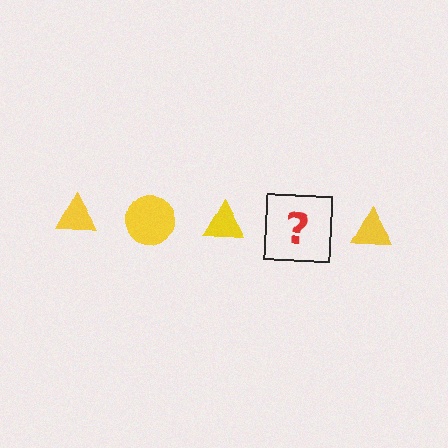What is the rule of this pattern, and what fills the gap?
The rule is that the pattern cycles through triangle, circle shapes in yellow. The gap should be filled with a yellow circle.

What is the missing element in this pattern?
The missing element is a yellow circle.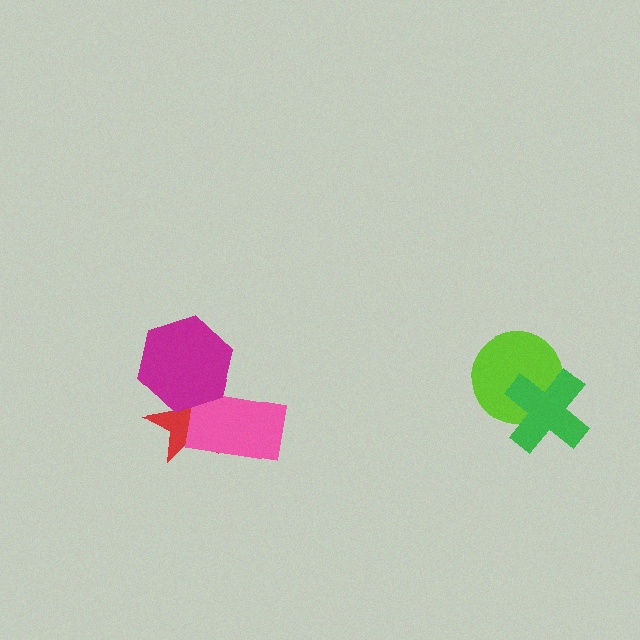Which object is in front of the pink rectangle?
The magenta hexagon is in front of the pink rectangle.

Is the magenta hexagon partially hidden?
No, no other shape covers it.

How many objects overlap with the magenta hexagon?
2 objects overlap with the magenta hexagon.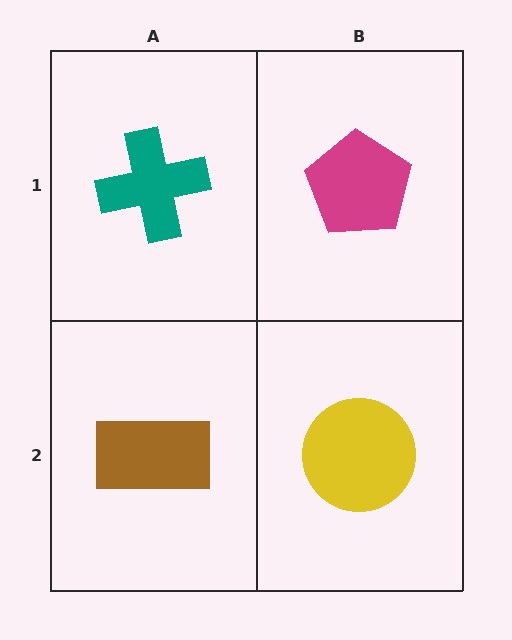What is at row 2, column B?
A yellow circle.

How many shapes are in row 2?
2 shapes.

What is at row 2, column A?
A brown rectangle.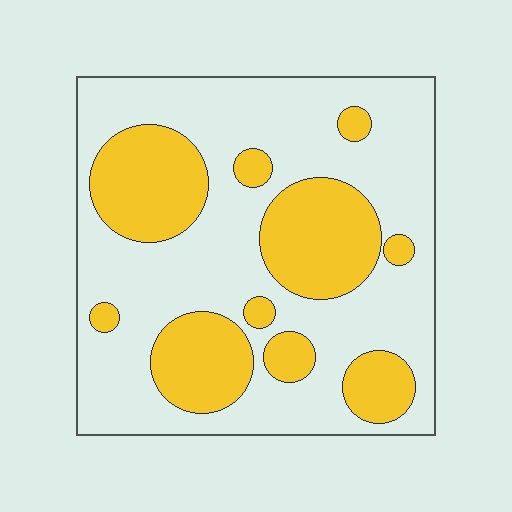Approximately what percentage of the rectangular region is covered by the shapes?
Approximately 35%.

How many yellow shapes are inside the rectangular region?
10.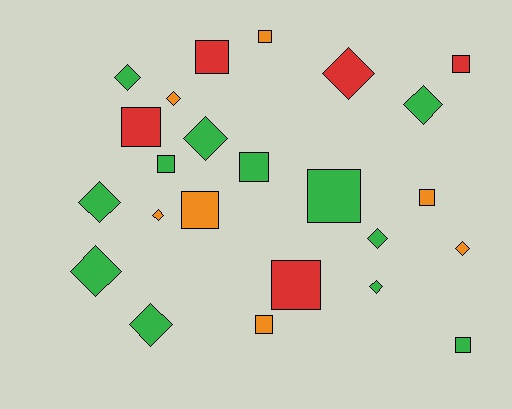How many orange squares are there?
There are 4 orange squares.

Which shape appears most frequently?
Square, with 12 objects.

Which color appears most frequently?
Green, with 12 objects.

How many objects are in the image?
There are 24 objects.